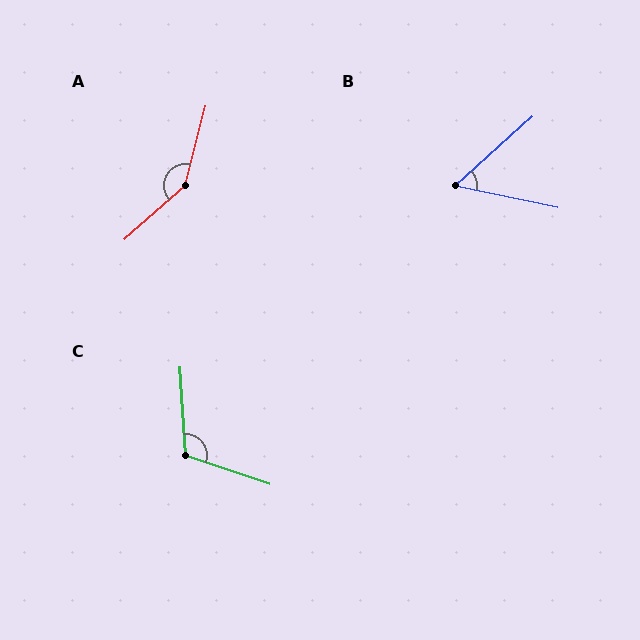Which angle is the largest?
A, at approximately 146 degrees.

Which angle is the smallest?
B, at approximately 54 degrees.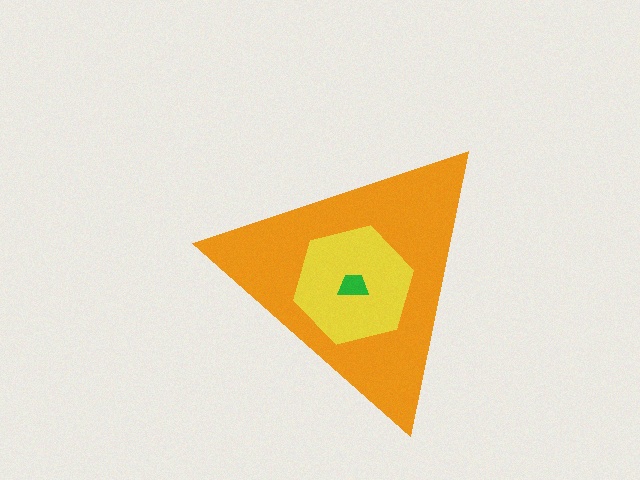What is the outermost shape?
The orange triangle.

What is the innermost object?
The green trapezoid.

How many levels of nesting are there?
3.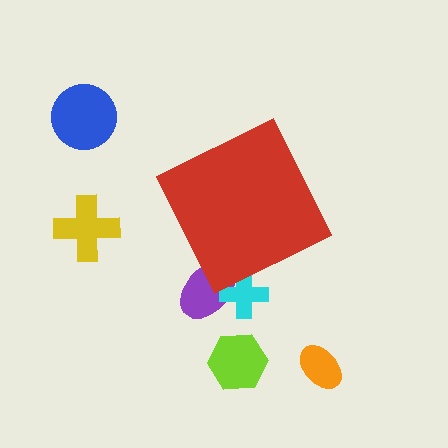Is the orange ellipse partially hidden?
No, the orange ellipse is fully visible.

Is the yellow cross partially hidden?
No, the yellow cross is fully visible.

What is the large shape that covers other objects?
A red diamond.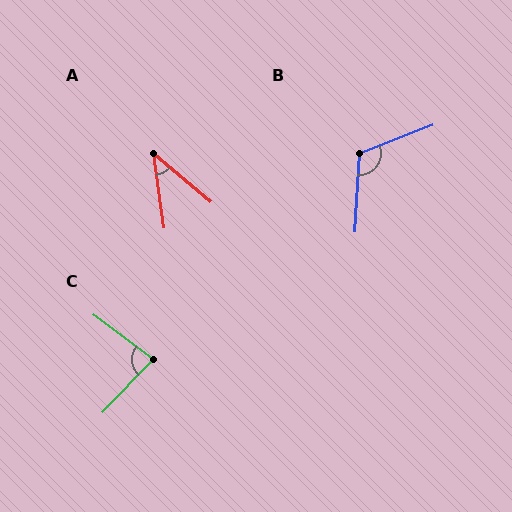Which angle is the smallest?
A, at approximately 41 degrees.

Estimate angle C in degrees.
Approximately 84 degrees.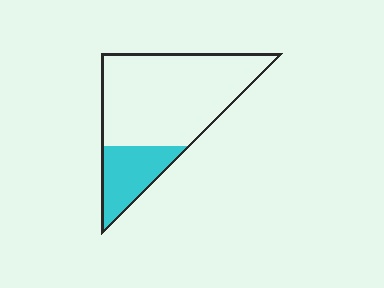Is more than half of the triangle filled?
No.